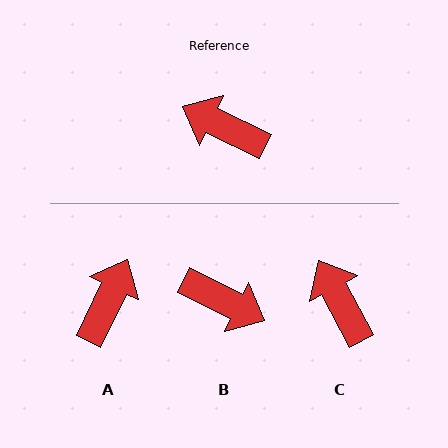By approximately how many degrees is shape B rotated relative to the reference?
Approximately 179 degrees counter-clockwise.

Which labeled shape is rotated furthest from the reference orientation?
B, about 179 degrees away.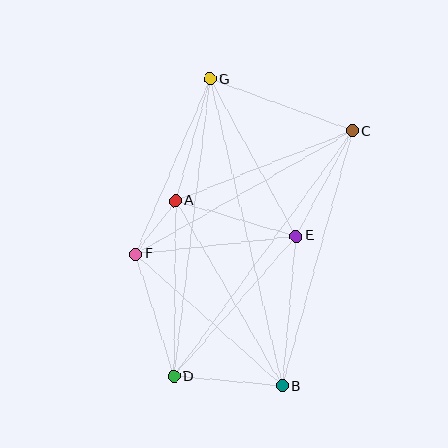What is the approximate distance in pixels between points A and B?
The distance between A and B is approximately 214 pixels.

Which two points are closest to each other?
Points A and F are closest to each other.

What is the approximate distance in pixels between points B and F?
The distance between B and F is approximately 197 pixels.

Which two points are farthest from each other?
Points B and G are farthest from each other.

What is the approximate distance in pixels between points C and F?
The distance between C and F is approximately 249 pixels.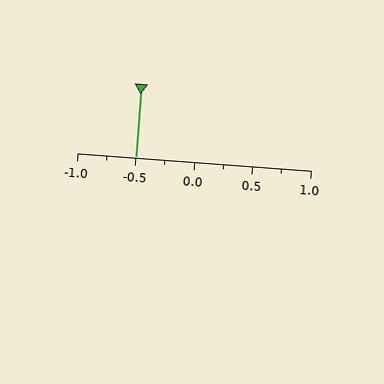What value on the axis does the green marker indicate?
The marker indicates approximately -0.5.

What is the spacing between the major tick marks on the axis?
The major ticks are spaced 0.5 apart.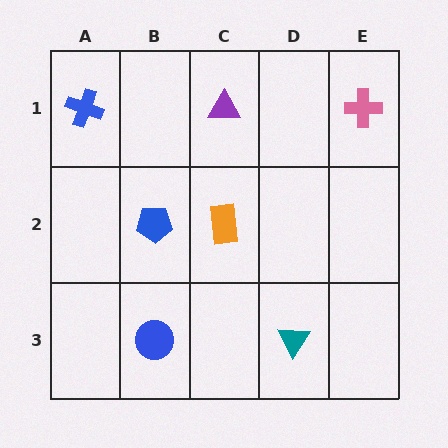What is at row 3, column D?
A teal triangle.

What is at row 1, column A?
A blue cross.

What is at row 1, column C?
A purple triangle.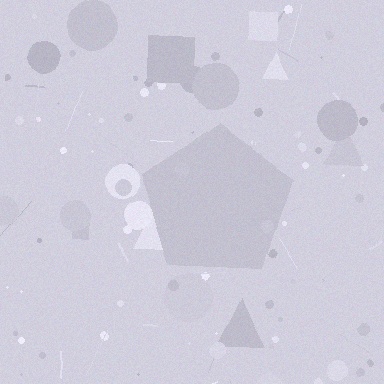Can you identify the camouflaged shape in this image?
The camouflaged shape is a pentagon.